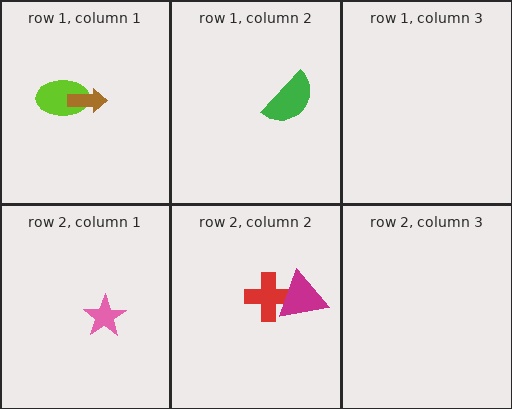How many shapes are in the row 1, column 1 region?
2.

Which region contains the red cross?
The row 2, column 2 region.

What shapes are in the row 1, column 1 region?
The lime ellipse, the brown arrow.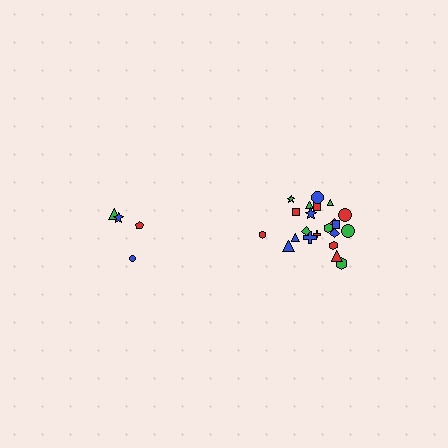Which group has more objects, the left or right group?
The right group.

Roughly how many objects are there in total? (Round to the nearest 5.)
Roughly 25 objects in total.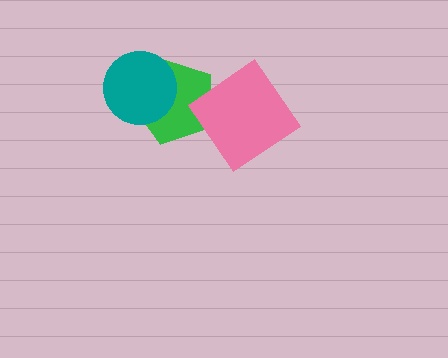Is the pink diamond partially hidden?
No, no other shape covers it.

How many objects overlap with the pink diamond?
1 object overlaps with the pink diamond.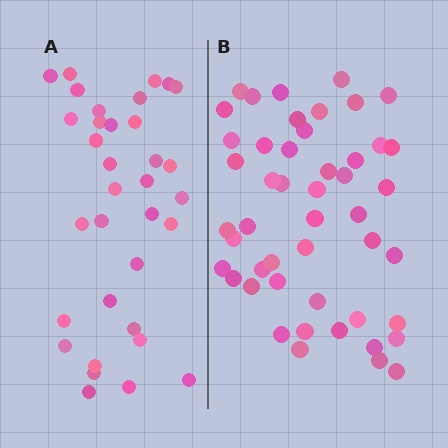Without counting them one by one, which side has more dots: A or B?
Region B (the right region) has more dots.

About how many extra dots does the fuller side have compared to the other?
Region B has approximately 15 more dots than region A.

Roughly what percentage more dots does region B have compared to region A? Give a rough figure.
About 40% more.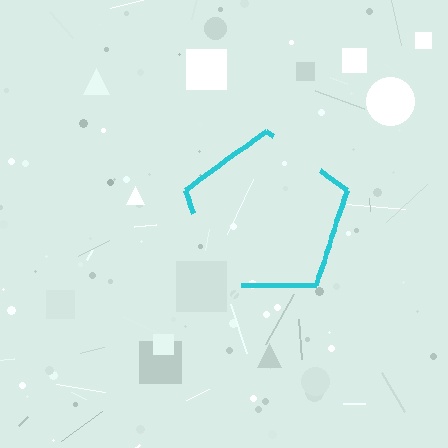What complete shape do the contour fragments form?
The contour fragments form a pentagon.